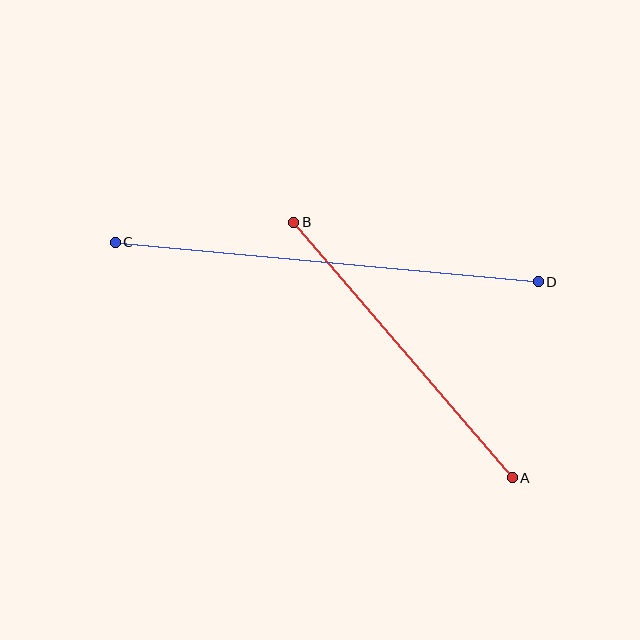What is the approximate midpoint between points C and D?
The midpoint is at approximately (327, 262) pixels.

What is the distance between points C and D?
The distance is approximately 425 pixels.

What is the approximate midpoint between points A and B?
The midpoint is at approximately (403, 350) pixels.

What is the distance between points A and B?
The distance is approximately 336 pixels.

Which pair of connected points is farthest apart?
Points C and D are farthest apart.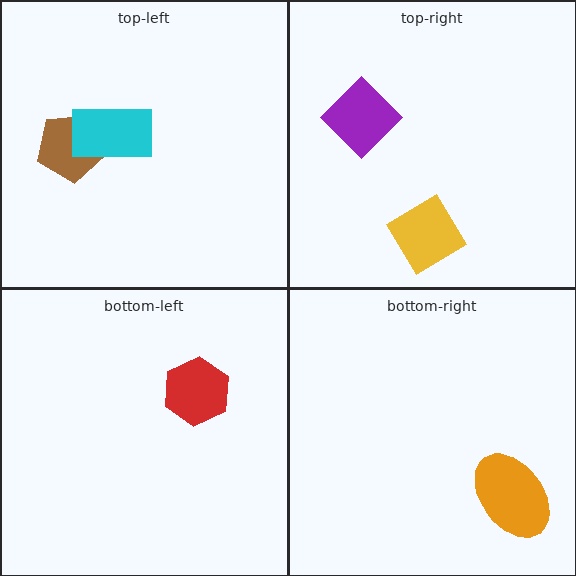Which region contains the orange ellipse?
The bottom-right region.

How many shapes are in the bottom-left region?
1.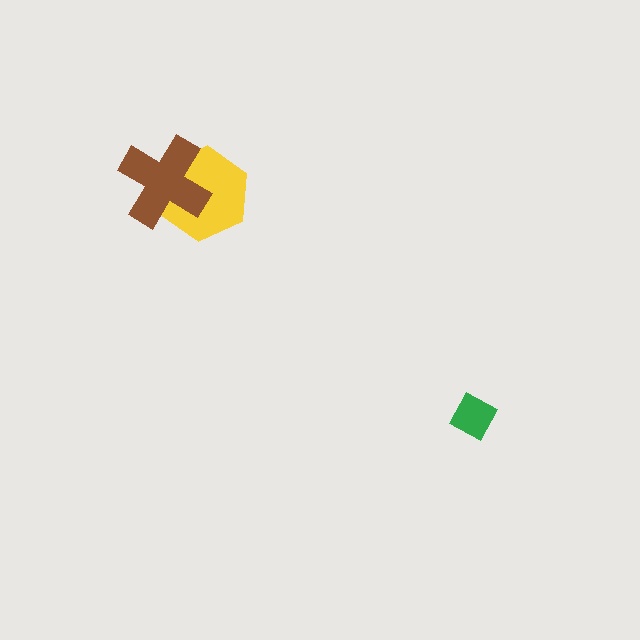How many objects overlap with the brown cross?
1 object overlaps with the brown cross.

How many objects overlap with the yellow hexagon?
1 object overlaps with the yellow hexagon.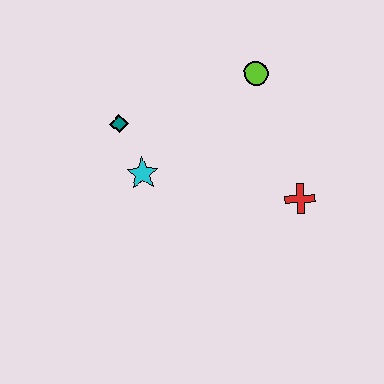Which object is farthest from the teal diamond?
The red cross is farthest from the teal diamond.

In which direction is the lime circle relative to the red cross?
The lime circle is above the red cross.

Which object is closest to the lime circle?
The red cross is closest to the lime circle.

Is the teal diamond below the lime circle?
Yes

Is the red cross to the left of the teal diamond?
No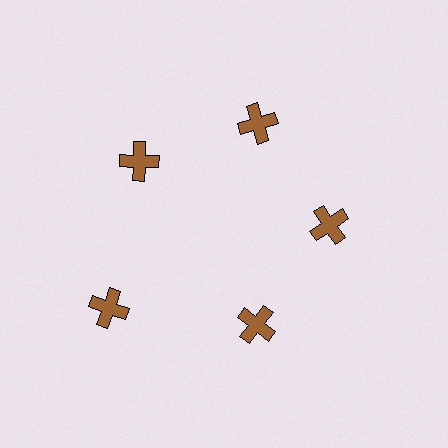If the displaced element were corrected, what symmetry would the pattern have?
It would have 5-fold rotational symmetry — the pattern would map onto itself every 72 degrees.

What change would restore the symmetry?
The symmetry would be restored by moving it inward, back onto the ring so that all 5 crosses sit at equal angles and equal distance from the center.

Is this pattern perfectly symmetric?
No. The 5 brown crosses are arranged in a ring, but one element near the 8 o'clock position is pushed outward from the center, breaking the 5-fold rotational symmetry.